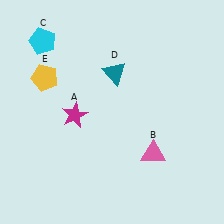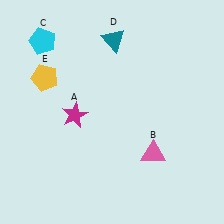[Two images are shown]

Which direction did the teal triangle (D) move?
The teal triangle (D) moved up.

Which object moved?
The teal triangle (D) moved up.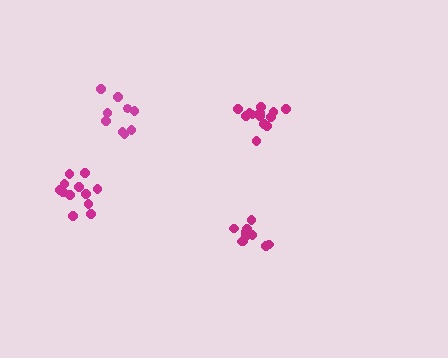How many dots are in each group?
Group 1: 12 dots, Group 2: 13 dots, Group 3: 9 dots, Group 4: 10 dots (44 total).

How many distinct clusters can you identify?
There are 4 distinct clusters.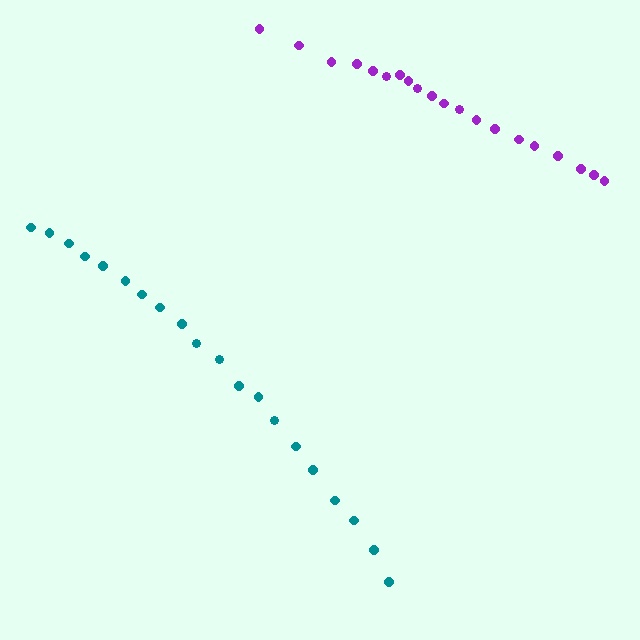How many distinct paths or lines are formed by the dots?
There are 2 distinct paths.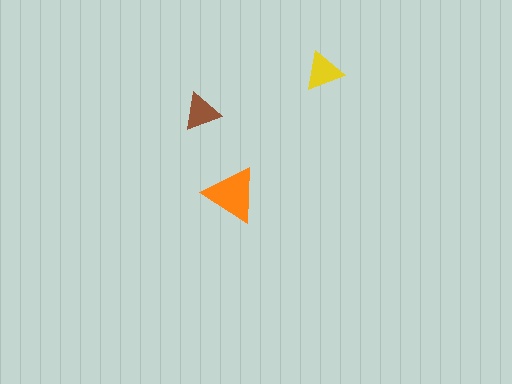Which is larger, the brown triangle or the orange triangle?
The orange one.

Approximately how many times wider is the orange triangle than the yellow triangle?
About 1.5 times wider.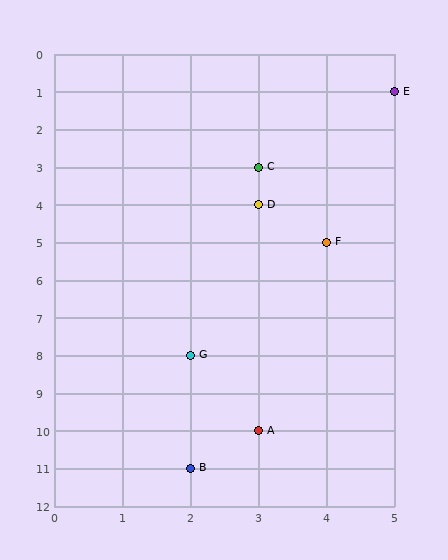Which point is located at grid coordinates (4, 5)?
Point F is at (4, 5).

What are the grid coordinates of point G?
Point G is at grid coordinates (2, 8).